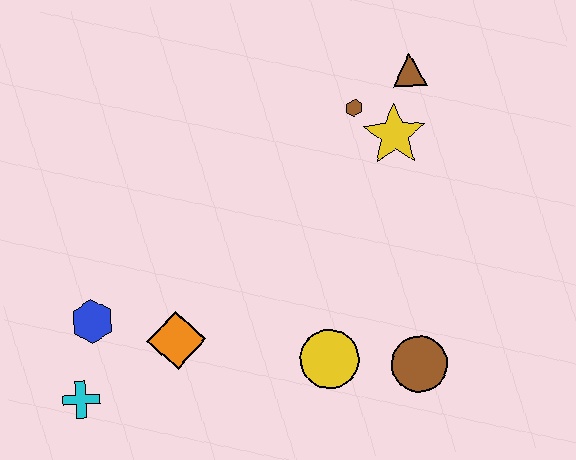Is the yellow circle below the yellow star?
Yes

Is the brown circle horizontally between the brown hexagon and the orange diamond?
No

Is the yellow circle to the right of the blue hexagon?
Yes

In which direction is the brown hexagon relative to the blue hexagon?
The brown hexagon is to the right of the blue hexagon.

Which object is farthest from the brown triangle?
The cyan cross is farthest from the brown triangle.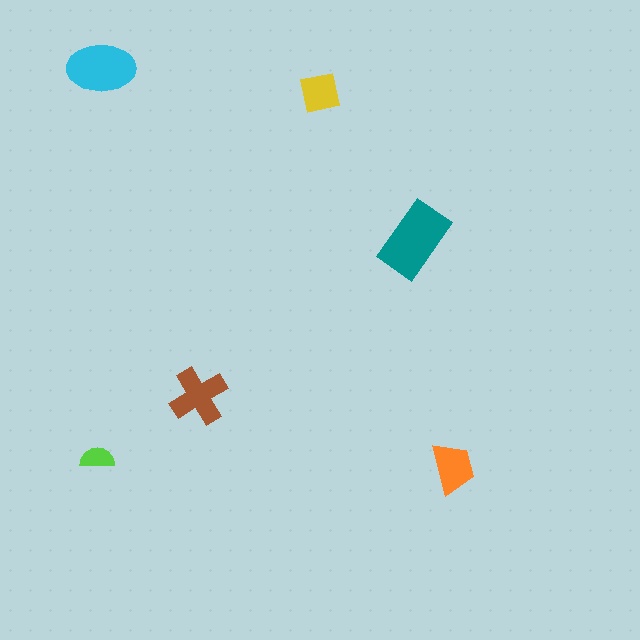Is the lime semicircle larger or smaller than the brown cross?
Smaller.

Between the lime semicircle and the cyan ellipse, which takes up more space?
The cyan ellipse.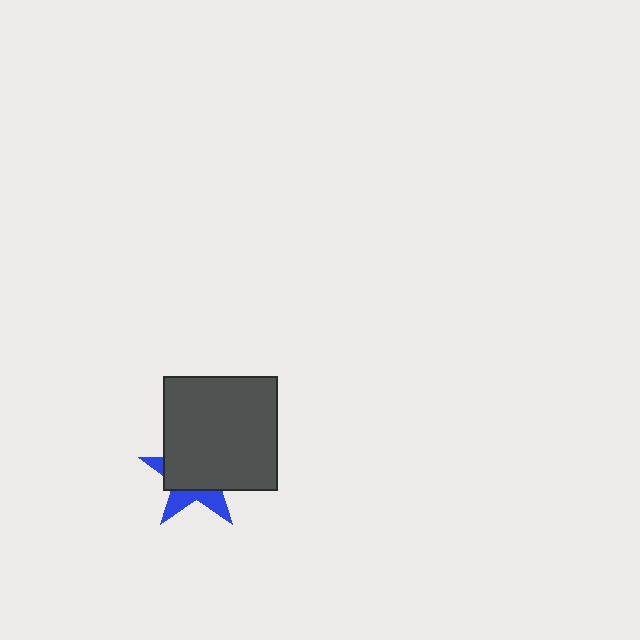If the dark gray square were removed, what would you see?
You would see the complete blue star.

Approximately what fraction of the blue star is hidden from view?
Roughly 67% of the blue star is hidden behind the dark gray square.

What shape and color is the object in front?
The object in front is a dark gray square.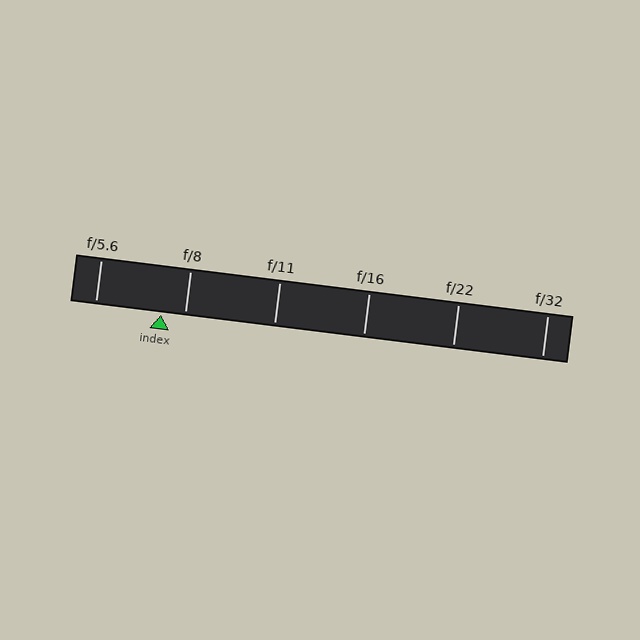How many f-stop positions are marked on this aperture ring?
There are 6 f-stop positions marked.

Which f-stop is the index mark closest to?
The index mark is closest to f/8.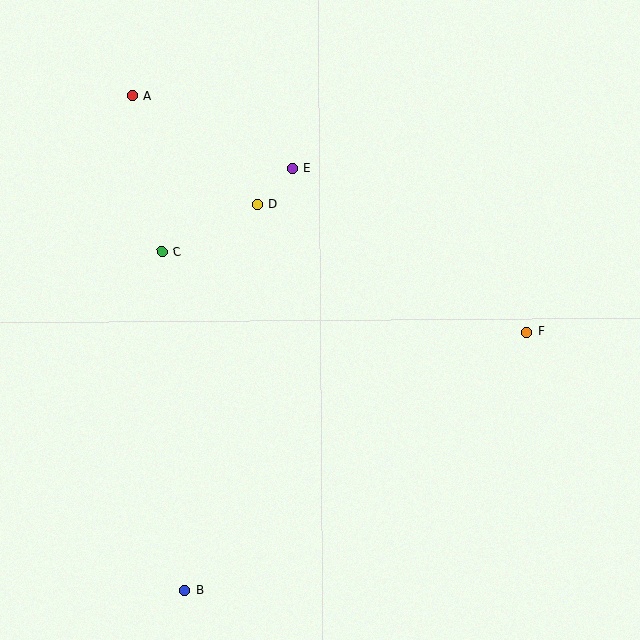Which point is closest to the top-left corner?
Point A is closest to the top-left corner.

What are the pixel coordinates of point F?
Point F is at (527, 332).